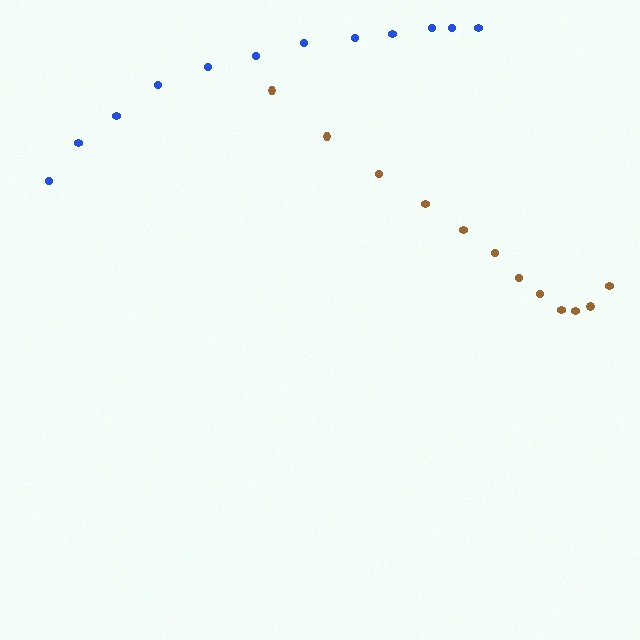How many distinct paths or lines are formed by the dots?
There are 2 distinct paths.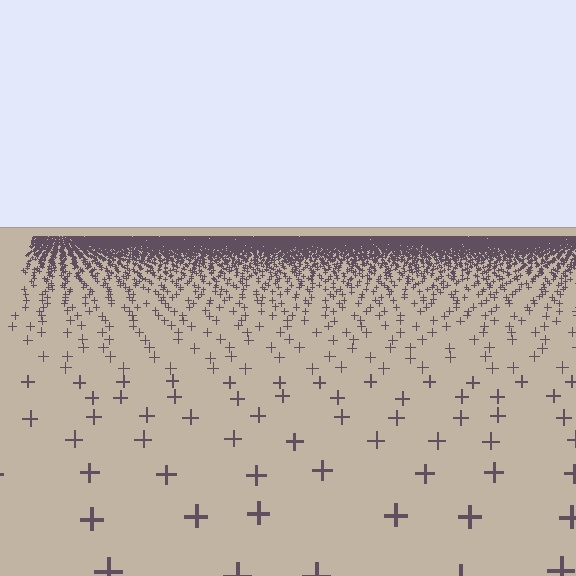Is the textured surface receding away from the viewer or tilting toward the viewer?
The surface is receding away from the viewer. Texture elements get smaller and denser toward the top.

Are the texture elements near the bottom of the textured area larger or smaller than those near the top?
Larger. Near the bottom, elements are closer to the viewer and appear at a bigger on-screen size.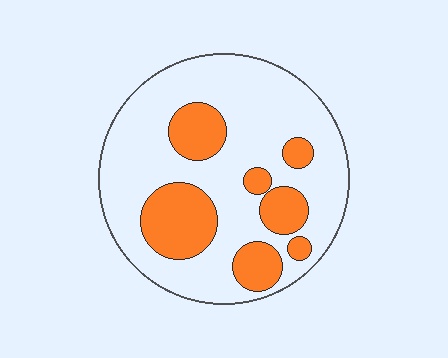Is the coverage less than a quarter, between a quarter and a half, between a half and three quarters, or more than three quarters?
Between a quarter and a half.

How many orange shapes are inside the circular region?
7.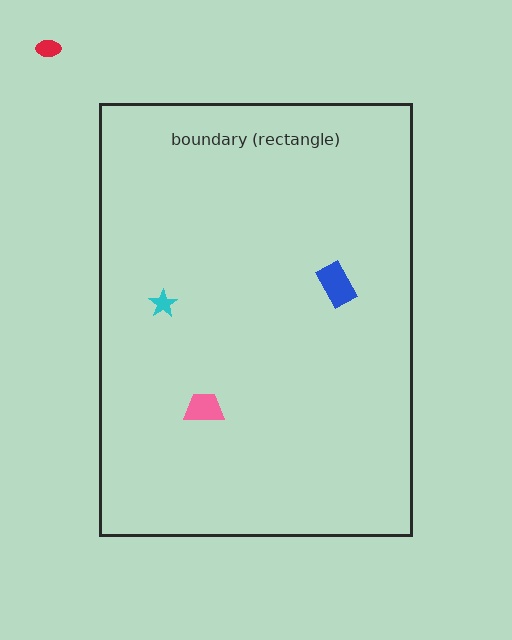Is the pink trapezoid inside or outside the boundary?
Inside.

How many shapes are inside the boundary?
3 inside, 1 outside.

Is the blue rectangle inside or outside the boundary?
Inside.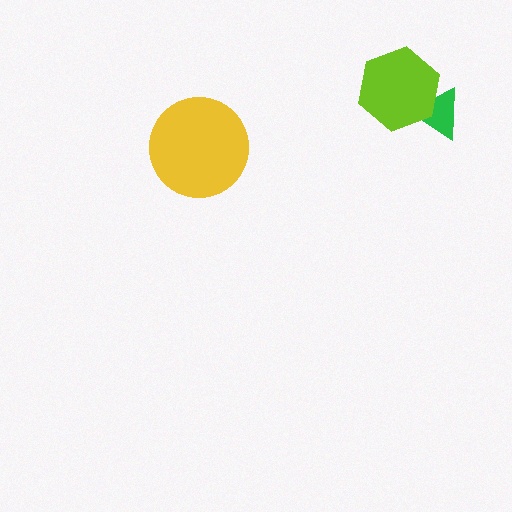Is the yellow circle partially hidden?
No, no other shape covers it.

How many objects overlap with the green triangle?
1 object overlaps with the green triangle.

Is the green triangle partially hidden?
Yes, it is partially covered by another shape.